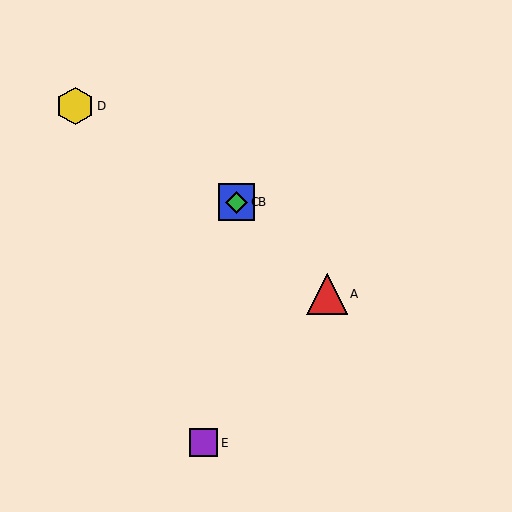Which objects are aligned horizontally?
Objects B, C are aligned horizontally.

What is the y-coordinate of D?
Object D is at y≈106.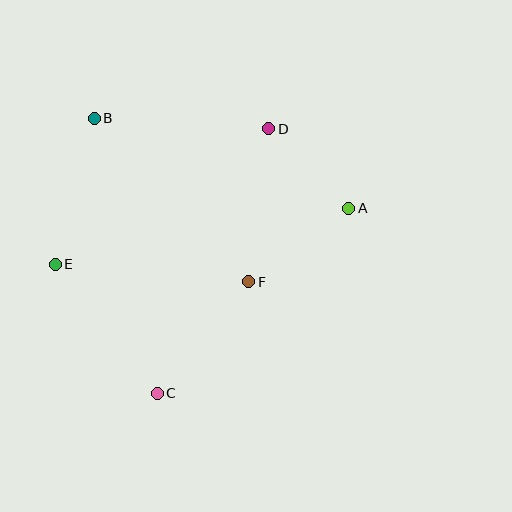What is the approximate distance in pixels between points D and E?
The distance between D and E is approximately 253 pixels.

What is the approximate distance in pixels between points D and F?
The distance between D and F is approximately 154 pixels.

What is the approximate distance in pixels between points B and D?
The distance between B and D is approximately 175 pixels.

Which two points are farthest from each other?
Points A and E are farthest from each other.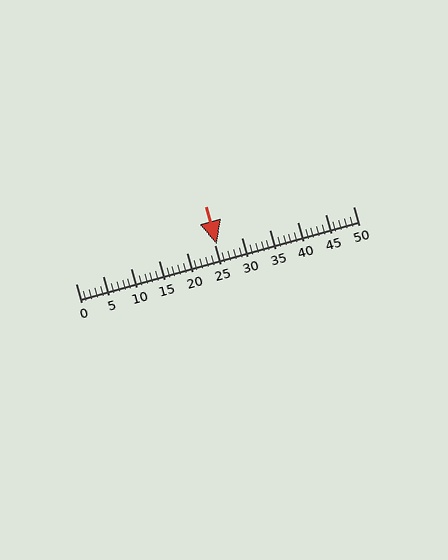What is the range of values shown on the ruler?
The ruler shows values from 0 to 50.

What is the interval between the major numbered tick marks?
The major tick marks are spaced 5 units apart.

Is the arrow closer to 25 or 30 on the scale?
The arrow is closer to 25.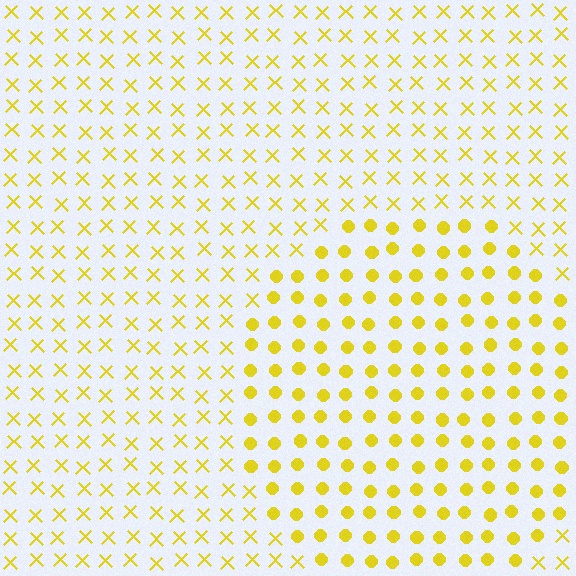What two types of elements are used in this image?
The image uses circles inside the circle region and X marks outside it.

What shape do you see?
I see a circle.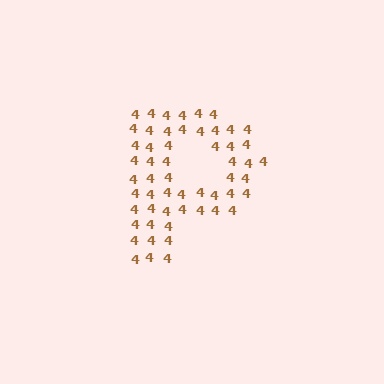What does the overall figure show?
The overall figure shows the letter P.